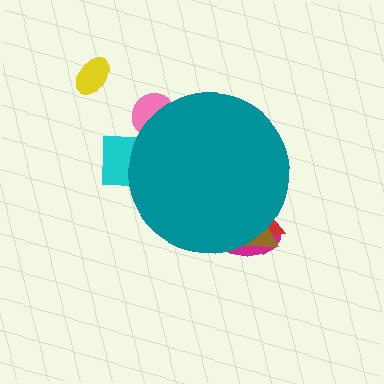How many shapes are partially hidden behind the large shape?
5 shapes are partially hidden.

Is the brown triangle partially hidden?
Yes, the brown triangle is partially hidden behind the teal circle.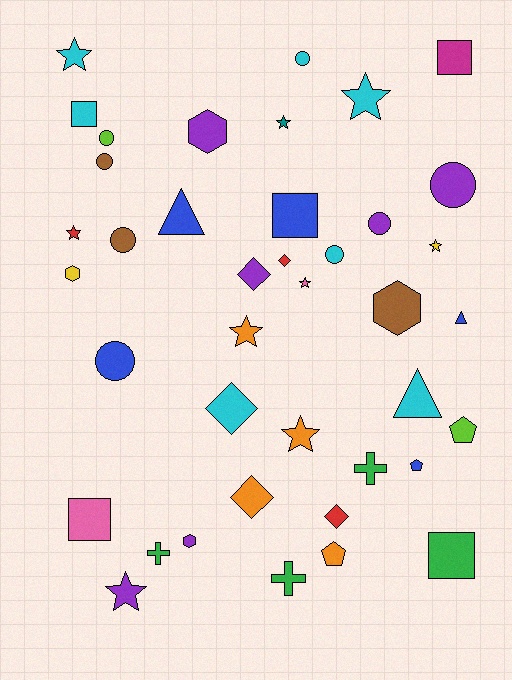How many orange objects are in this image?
There are 4 orange objects.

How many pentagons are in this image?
There are 3 pentagons.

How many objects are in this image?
There are 40 objects.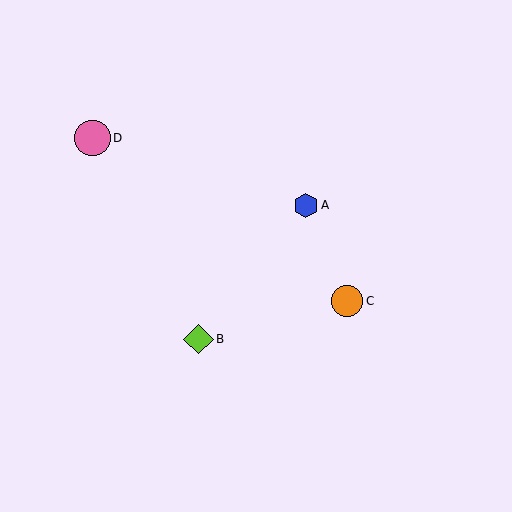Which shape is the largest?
The pink circle (labeled D) is the largest.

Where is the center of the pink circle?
The center of the pink circle is at (92, 138).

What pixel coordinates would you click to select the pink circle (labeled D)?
Click at (92, 138) to select the pink circle D.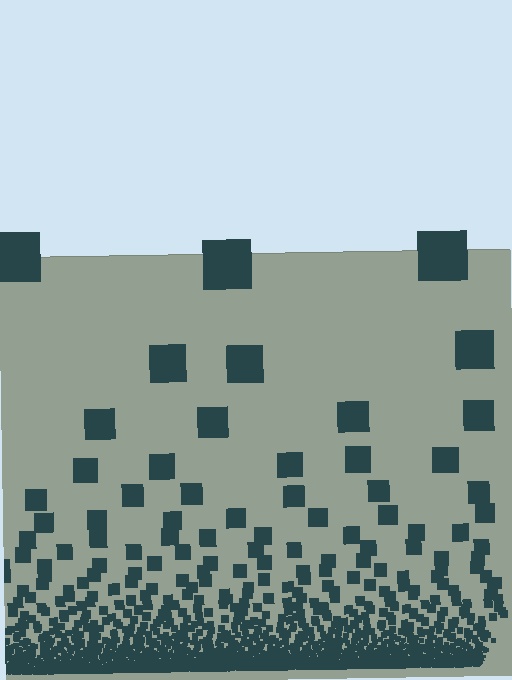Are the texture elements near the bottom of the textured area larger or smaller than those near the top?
Smaller. The gradient is inverted — elements near the bottom are smaller and denser.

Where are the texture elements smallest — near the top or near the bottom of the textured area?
Near the bottom.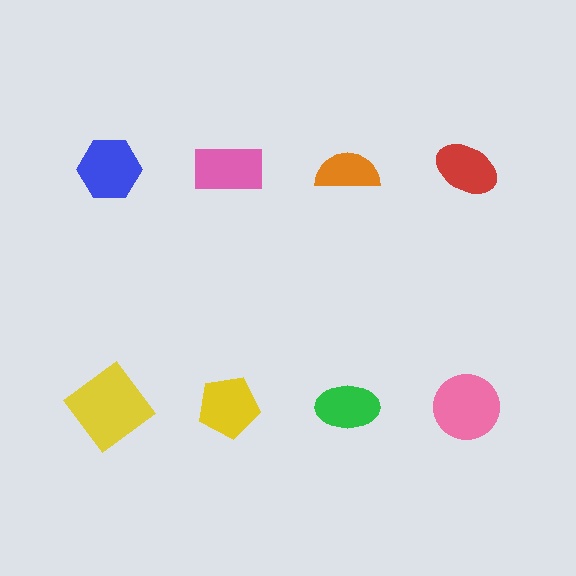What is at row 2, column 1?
A yellow diamond.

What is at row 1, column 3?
An orange semicircle.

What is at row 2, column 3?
A green ellipse.